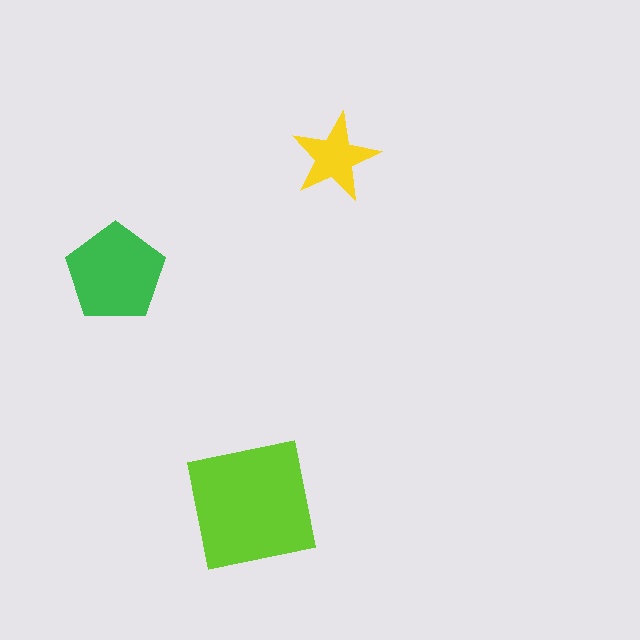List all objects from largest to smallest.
The lime square, the green pentagon, the yellow star.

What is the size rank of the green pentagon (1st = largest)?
2nd.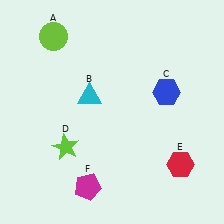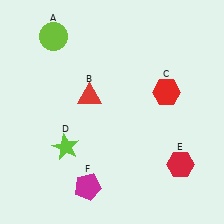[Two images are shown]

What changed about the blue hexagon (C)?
In Image 1, C is blue. In Image 2, it changed to red.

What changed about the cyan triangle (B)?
In Image 1, B is cyan. In Image 2, it changed to red.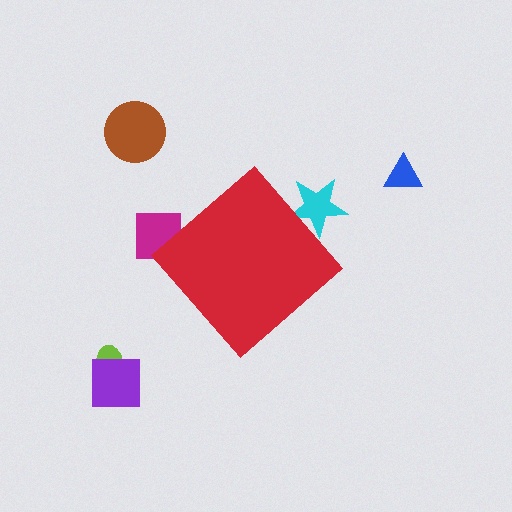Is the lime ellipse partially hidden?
No, the lime ellipse is fully visible.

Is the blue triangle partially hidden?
No, the blue triangle is fully visible.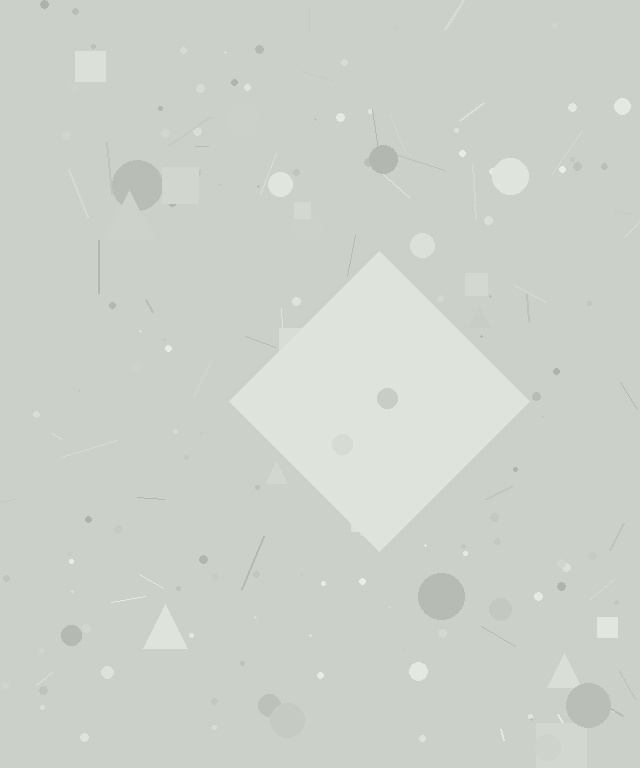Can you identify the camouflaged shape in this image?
The camouflaged shape is a diamond.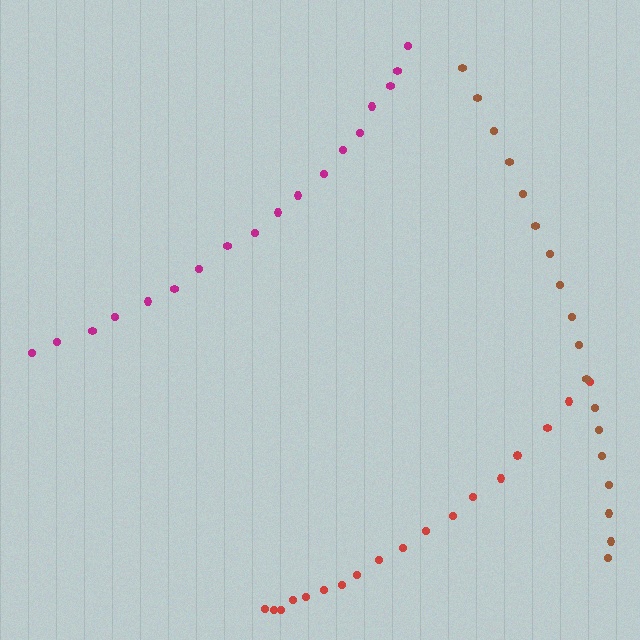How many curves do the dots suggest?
There are 3 distinct paths.